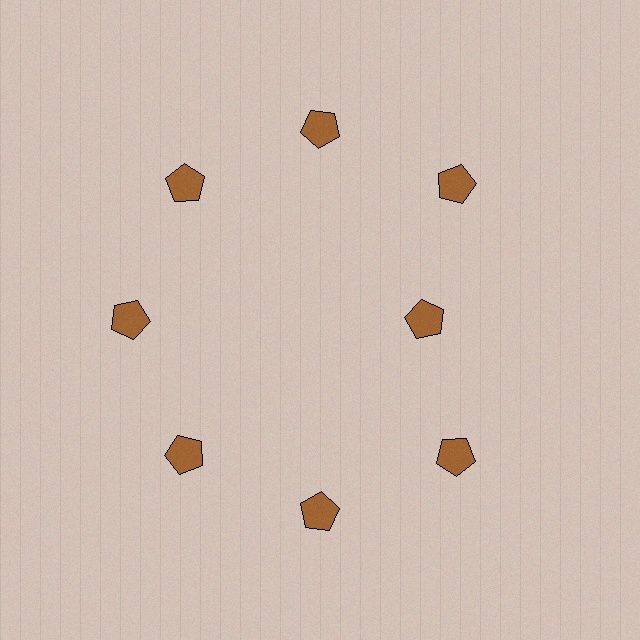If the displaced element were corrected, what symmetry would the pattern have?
It would have 8-fold rotational symmetry — the pattern would map onto itself every 45 degrees.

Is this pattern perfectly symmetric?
No. The 8 brown pentagons are arranged in a ring, but one element near the 3 o'clock position is pulled inward toward the center, breaking the 8-fold rotational symmetry.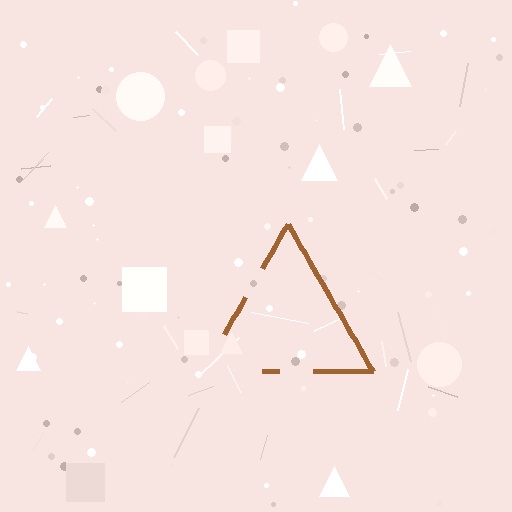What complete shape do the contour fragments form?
The contour fragments form a triangle.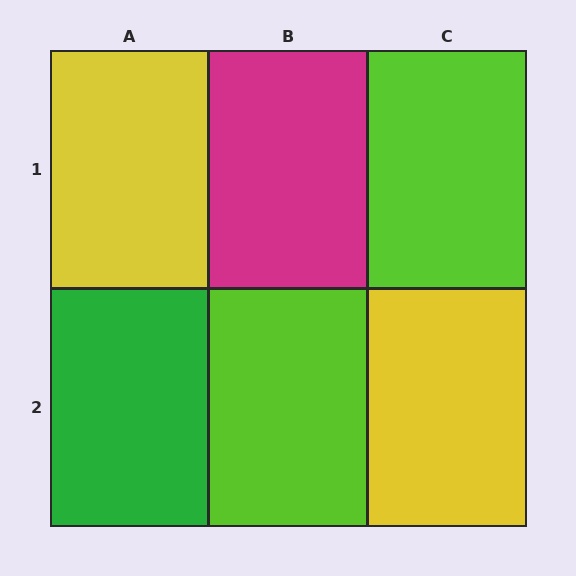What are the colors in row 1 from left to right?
Yellow, magenta, lime.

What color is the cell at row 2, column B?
Lime.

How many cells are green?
1 cell is green.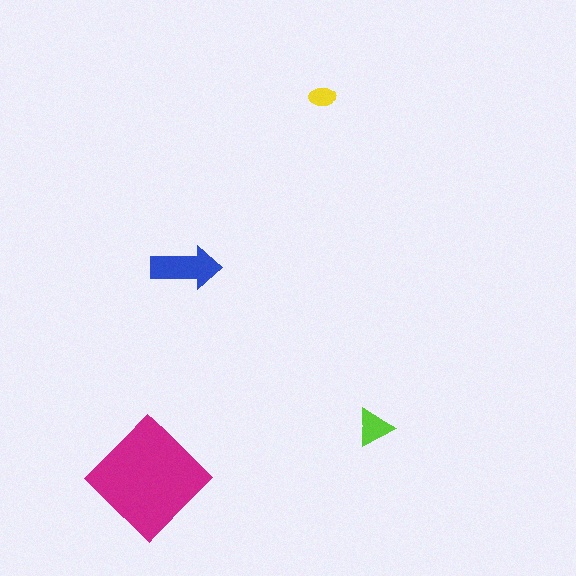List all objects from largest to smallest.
The magenta diamond, the blue arrow, the lime triangle, the yellow ellipse.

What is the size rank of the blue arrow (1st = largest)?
2nd.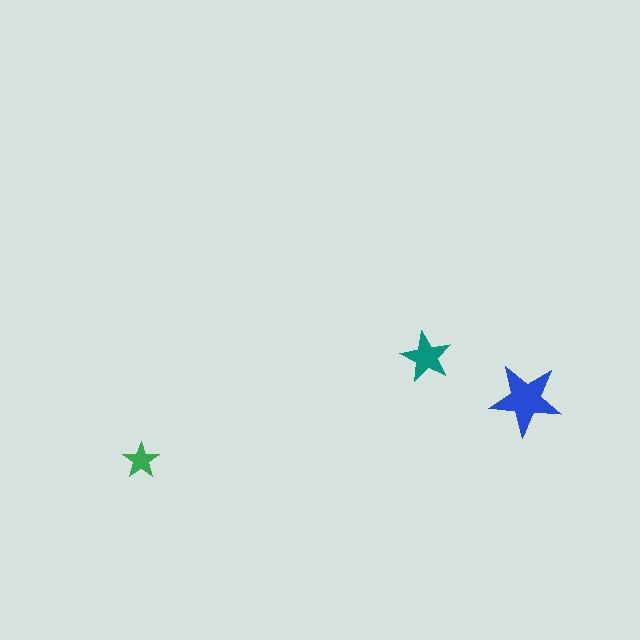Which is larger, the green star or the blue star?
The blue one.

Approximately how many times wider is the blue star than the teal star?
About 1.5 times wider.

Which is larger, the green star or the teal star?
The teal one.